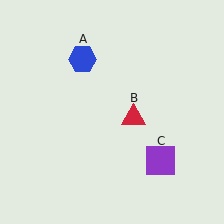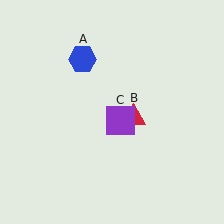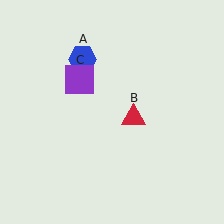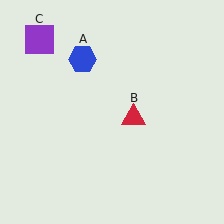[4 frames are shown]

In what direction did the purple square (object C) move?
The purple square (object C) moved up and to the left.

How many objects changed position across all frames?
1 object changed position: purple square (object C).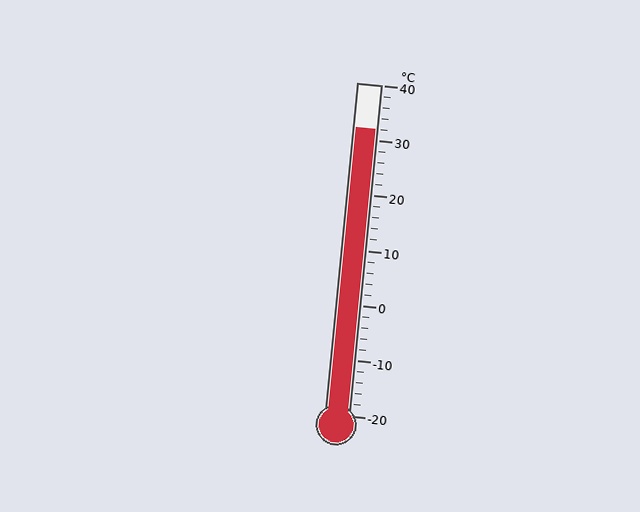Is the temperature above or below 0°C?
The temperature is above 0°C.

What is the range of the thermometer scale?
The thermometer scale ranges from -20°C to 40°C.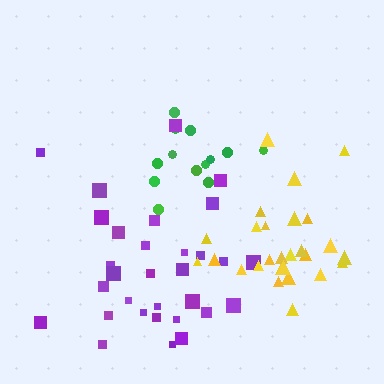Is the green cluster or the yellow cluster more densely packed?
Yellow.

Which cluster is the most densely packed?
Yellow.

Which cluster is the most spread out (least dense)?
Purple.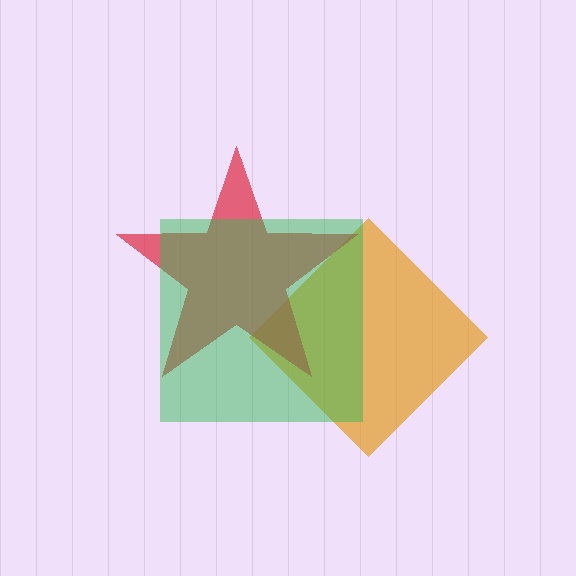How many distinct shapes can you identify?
There are 3 distinct shapes: an orange diamond, a red star, a green square.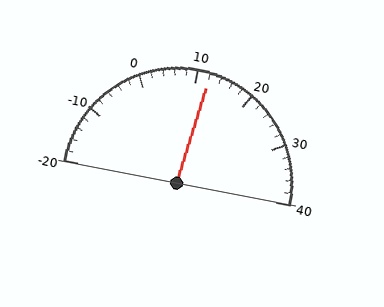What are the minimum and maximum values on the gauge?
The gauge ranges from -20 to 40.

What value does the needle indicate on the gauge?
The needle indicates approximately 12.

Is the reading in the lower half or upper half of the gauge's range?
The reading is in the upper half of the range (-20 to 40).